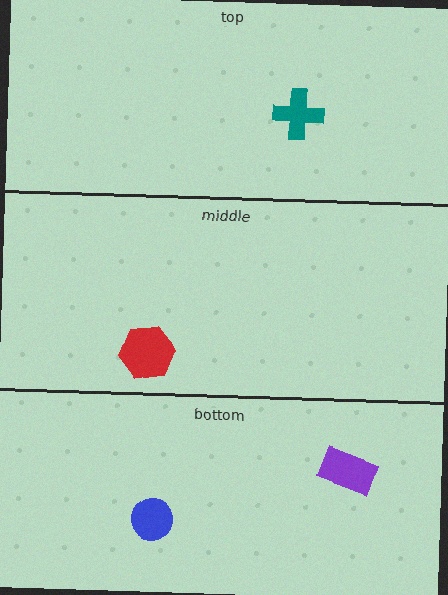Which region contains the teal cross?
The top region.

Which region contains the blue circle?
The bottom region.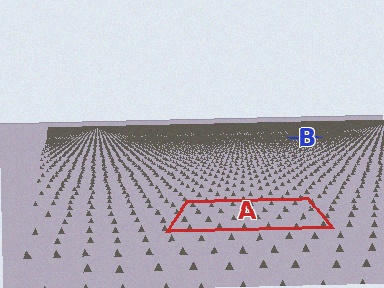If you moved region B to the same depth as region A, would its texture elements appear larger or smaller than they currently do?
They would appear larger. At a closer depth, the same texture elements are projected at a bigger on-screen size.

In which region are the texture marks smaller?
The texture marks are smaller in region B, because it is farther away.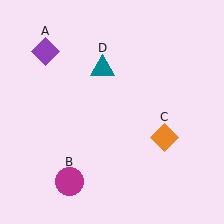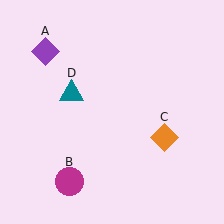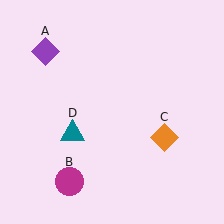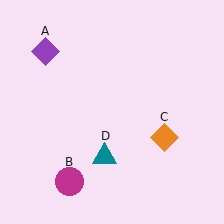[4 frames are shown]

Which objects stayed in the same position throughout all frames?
Purple diamond (object A) and magenta circle (object B) and orange diamond (object C) remained stationary.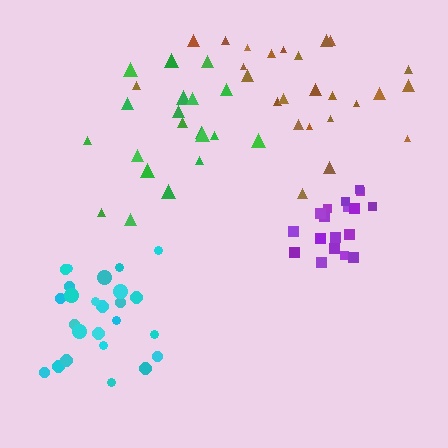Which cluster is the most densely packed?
Purple.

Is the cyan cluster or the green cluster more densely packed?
Cyan.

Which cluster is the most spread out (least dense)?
Brown.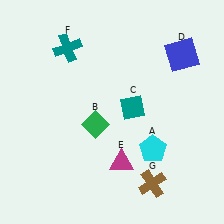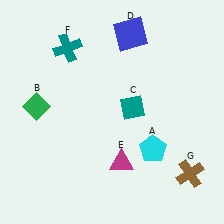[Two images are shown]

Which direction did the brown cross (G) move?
The brown cross (G) moved right.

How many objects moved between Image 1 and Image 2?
3 objects moved between the two images.